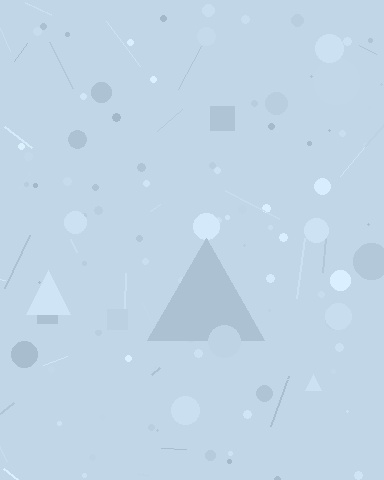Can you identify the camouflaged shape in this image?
The camouflaged shape is a triangle.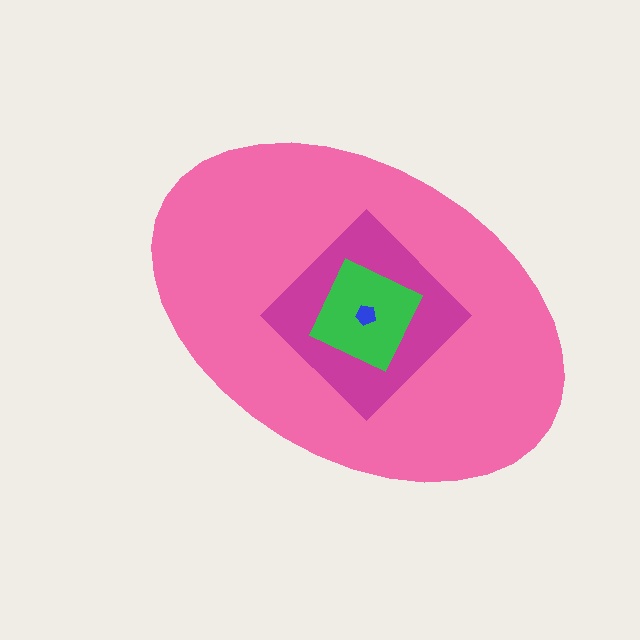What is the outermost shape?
The pink ellipse.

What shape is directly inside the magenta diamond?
The green square.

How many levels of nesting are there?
4.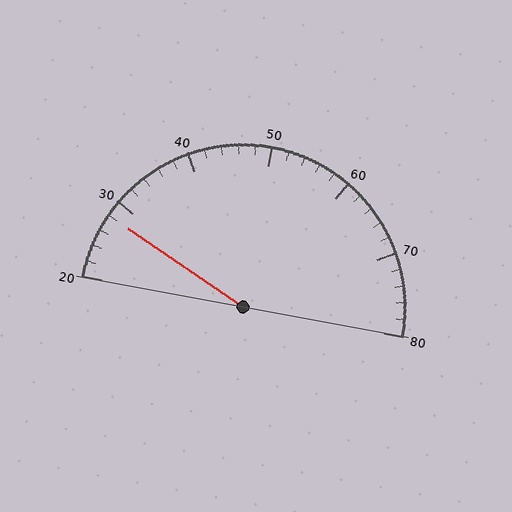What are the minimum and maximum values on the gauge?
The gauge ranges from 20 to 80.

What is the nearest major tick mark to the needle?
The nearest major tick mark is 30.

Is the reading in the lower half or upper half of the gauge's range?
The reading is in the lower half of the range (20 to 80).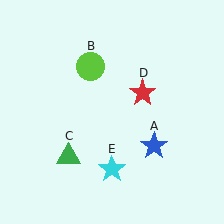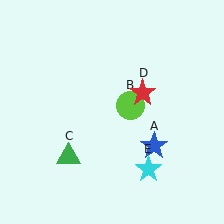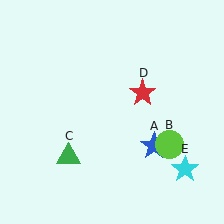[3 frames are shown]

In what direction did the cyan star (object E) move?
The cyan star (object E) moved right.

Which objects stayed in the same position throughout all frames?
Blue star (object A) and green triangle (object C) and red star (object D) remained stationary.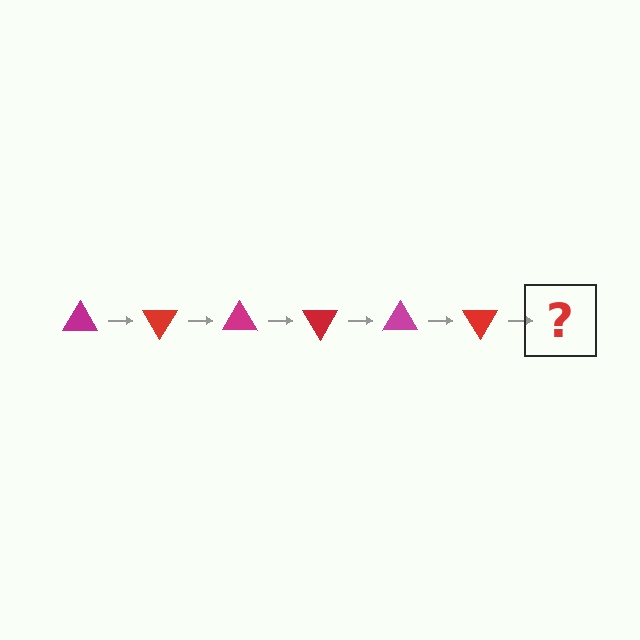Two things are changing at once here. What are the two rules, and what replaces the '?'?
The two rules are that it rotates 60 degrees each step and the color cycles through magenta and red. The '?' should be a magenta triangle, rotated 360 degrees from the start.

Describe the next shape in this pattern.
It should be a magenta triangle, rotated 360 degrees from the start.